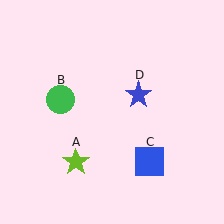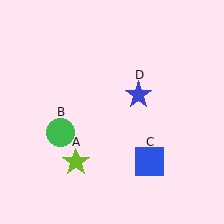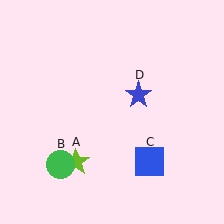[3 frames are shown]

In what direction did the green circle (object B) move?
The green circle (object B) moved down.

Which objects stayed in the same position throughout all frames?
Lime star (object A) and blue square (object C) and blue star (object D) remained stationary.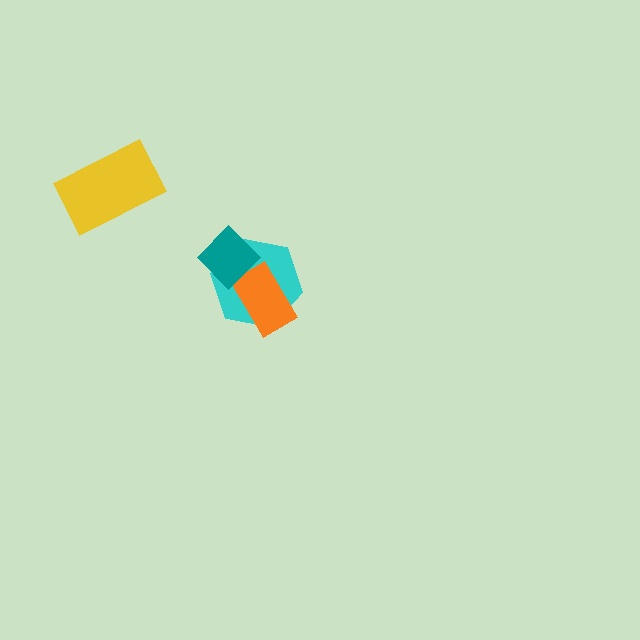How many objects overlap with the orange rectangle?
2 objects overlap with the orange rectangle.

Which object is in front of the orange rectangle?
The teal diamond is in front of the orange rectangle.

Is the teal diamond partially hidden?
No, no other shape covers it.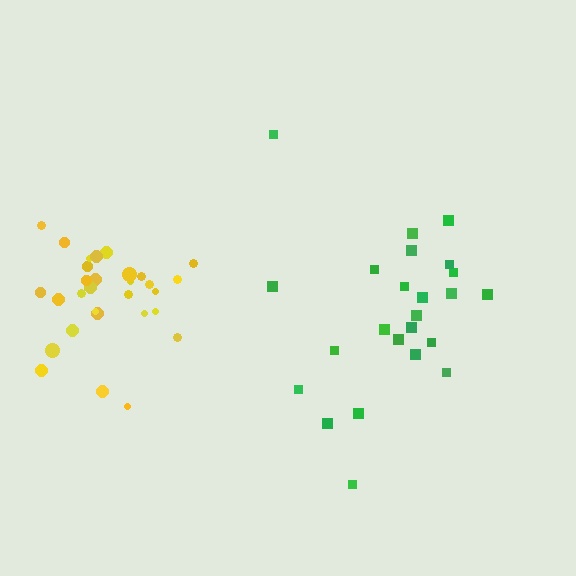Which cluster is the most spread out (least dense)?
Green.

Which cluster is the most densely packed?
Yellow.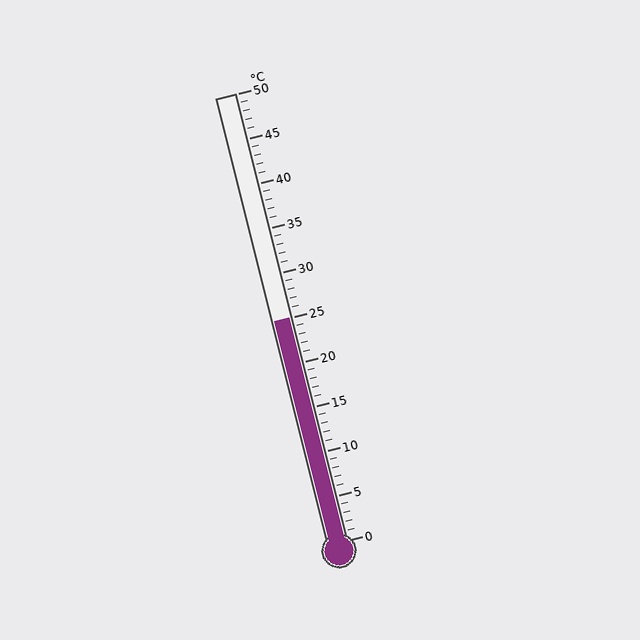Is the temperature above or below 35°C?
The temperature is below 35°C.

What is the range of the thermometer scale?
The thermometer scale ranges from 0°C to 50°C.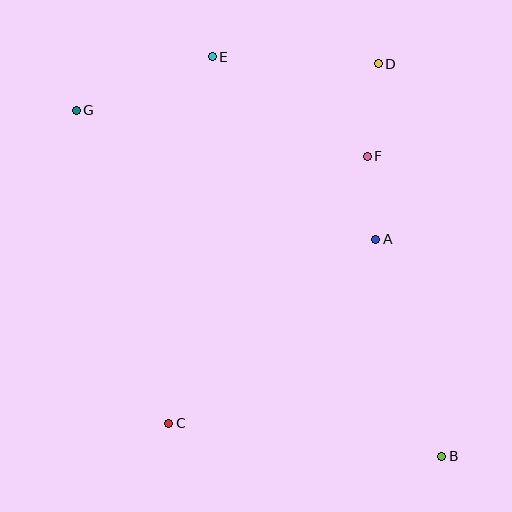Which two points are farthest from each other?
Points B and G are farthest from each other.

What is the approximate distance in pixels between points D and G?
The distance between D and G is approximately 306 pixels.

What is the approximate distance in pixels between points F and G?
The distance between F and G is approximately 295 pixels.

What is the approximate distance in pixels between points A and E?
The distance between A and E is approximately 245 pixels.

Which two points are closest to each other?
Points A and F are closest to each other.